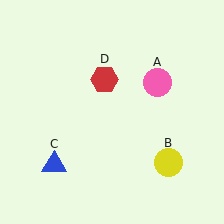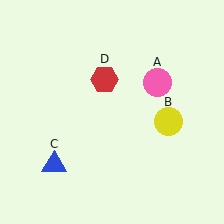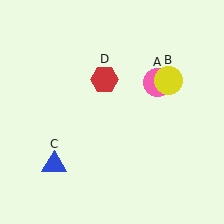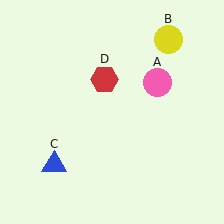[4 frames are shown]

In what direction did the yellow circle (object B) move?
The yellow circle (object B) moved up.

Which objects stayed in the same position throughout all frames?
Pink circle (object A) and blue triangle (object C) and red hexagon (object D) remained stationary.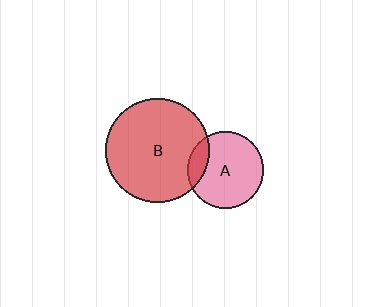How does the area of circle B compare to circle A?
Approximately 1.8 times.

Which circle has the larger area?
Circle B (red).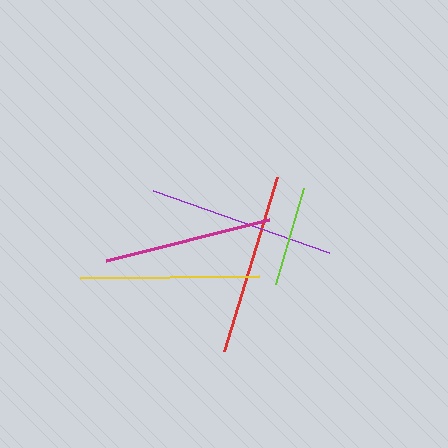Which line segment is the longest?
The purple line is the longest at approximately 187 pixels.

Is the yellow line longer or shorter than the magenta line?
The yellow line is longer than the magenta line.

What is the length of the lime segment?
The lime segment is approximately 100 pixels long.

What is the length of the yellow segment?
The yellow segment is approximately 180 pixels long.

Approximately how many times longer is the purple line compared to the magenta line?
The purple line is approximately 1.1 times the length of the magenta line.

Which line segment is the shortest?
The lime line is the shortest at approximately 100 pixels.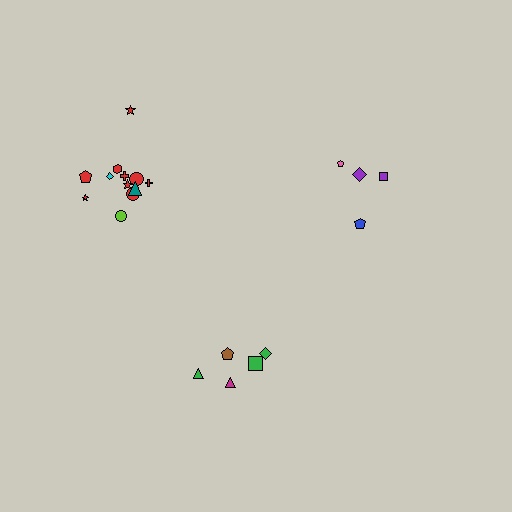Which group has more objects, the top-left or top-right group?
The top-left group.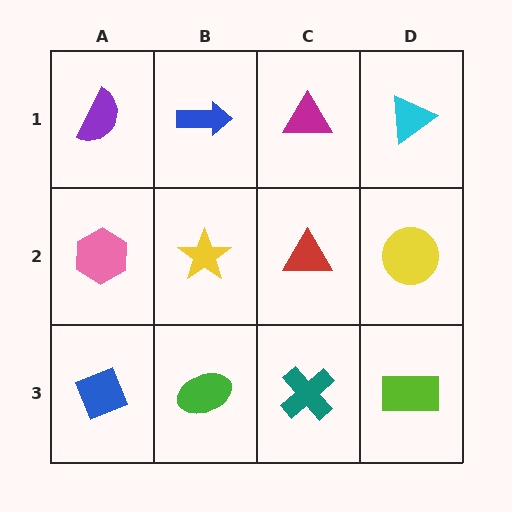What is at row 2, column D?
A yellow circle.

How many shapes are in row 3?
4 shapes.